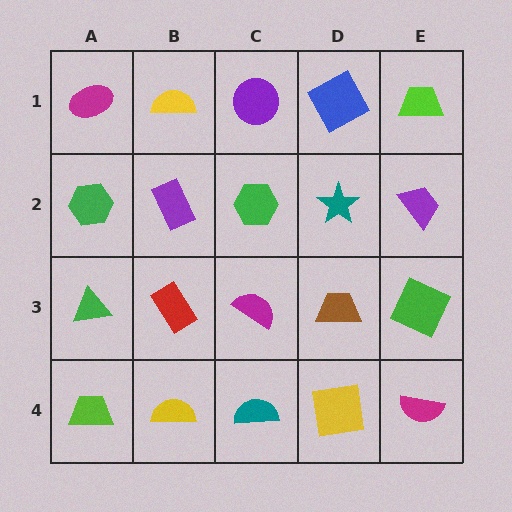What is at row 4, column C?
A teal semicircle.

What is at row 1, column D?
A blue square.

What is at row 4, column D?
A yellow square.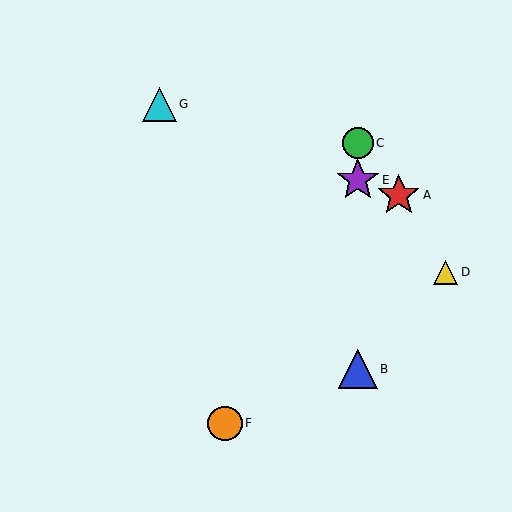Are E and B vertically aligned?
Yes, both are at x≈358.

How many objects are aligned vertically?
3 objects (B, C, E) are aligned vertically.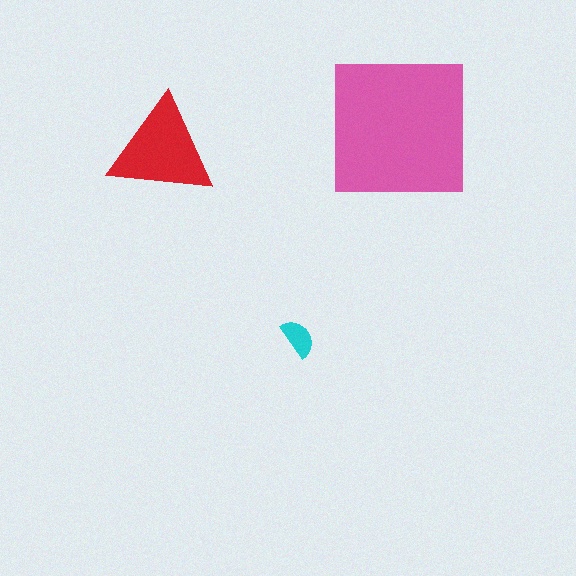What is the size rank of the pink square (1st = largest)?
1st.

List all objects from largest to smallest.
The pink square, the red triangle, the cyan semicircle.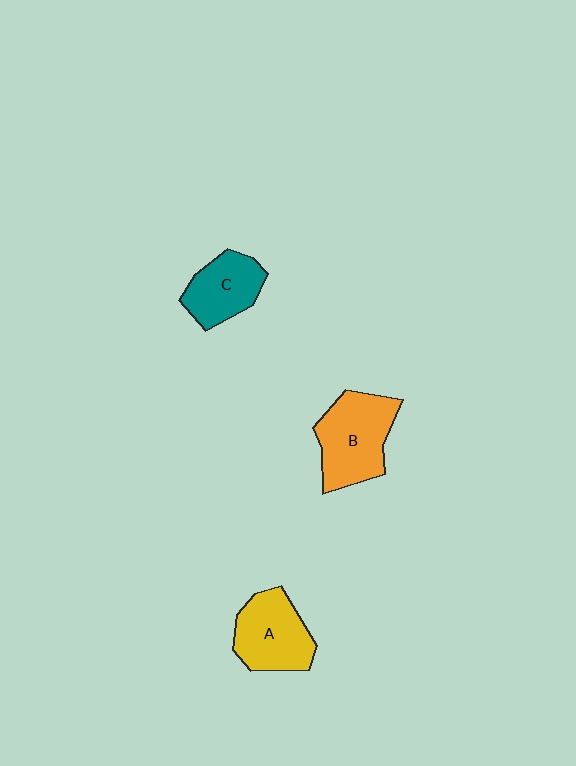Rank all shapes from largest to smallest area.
From largest to smallest: B (orange), A (yellow), C (teal).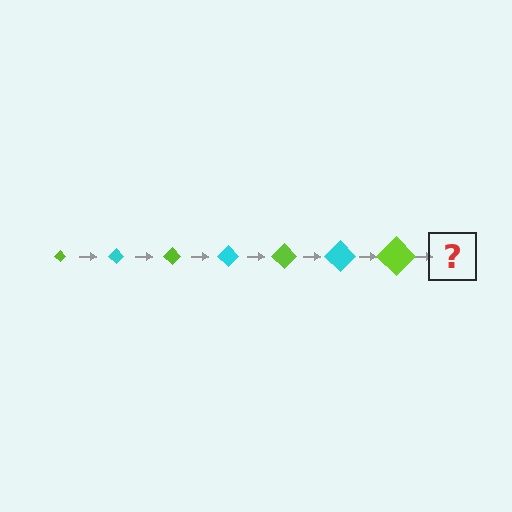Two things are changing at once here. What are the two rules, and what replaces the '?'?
The two rules are that the diamond grows larger each step and the color cycles through lime and cyan. The '?' should be a cyan diamond, larger than the previous one.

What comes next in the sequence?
The next element should be a cyan diamond, larger than the previous one.